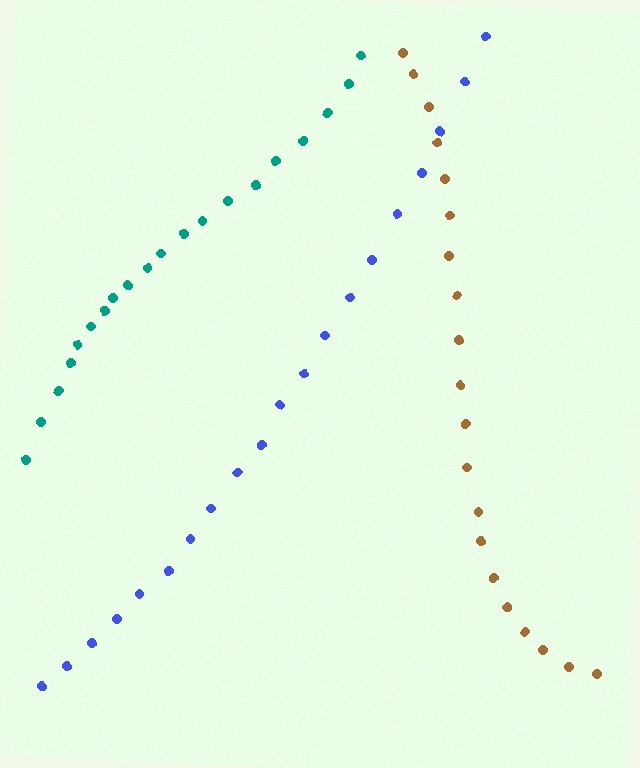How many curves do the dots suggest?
There are 3 distinct paths.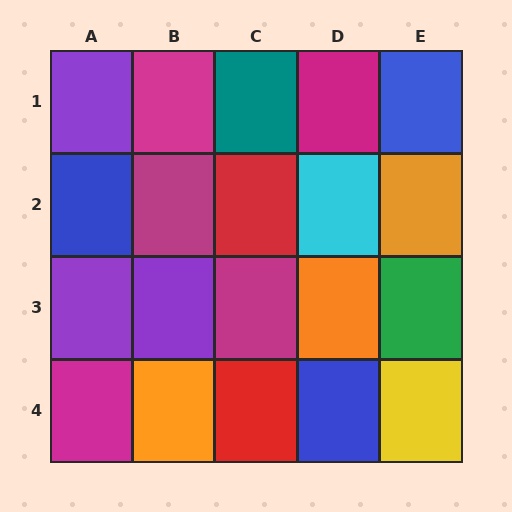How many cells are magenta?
5 cells are magenta.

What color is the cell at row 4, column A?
Magenta.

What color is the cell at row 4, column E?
Yellow.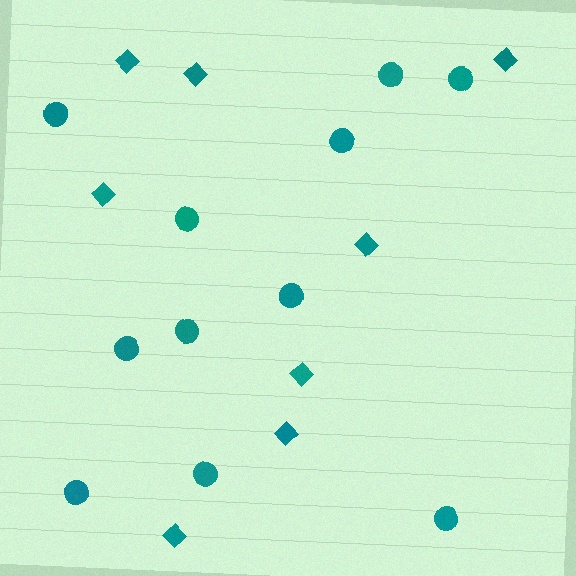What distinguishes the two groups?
There are 2 groups: one group of circles (11) and one group of diamonds (8).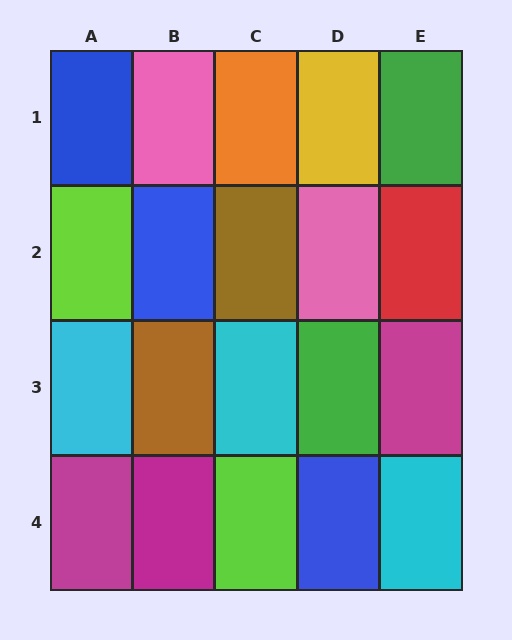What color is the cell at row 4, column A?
Magenta.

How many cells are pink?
2 cells are pink.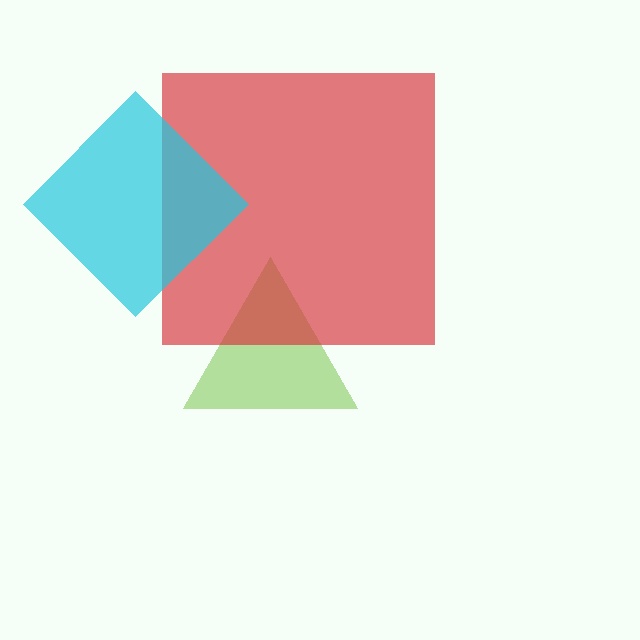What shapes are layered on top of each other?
The layered shapes are: a lime triangle, a red square, a cyan diamond.